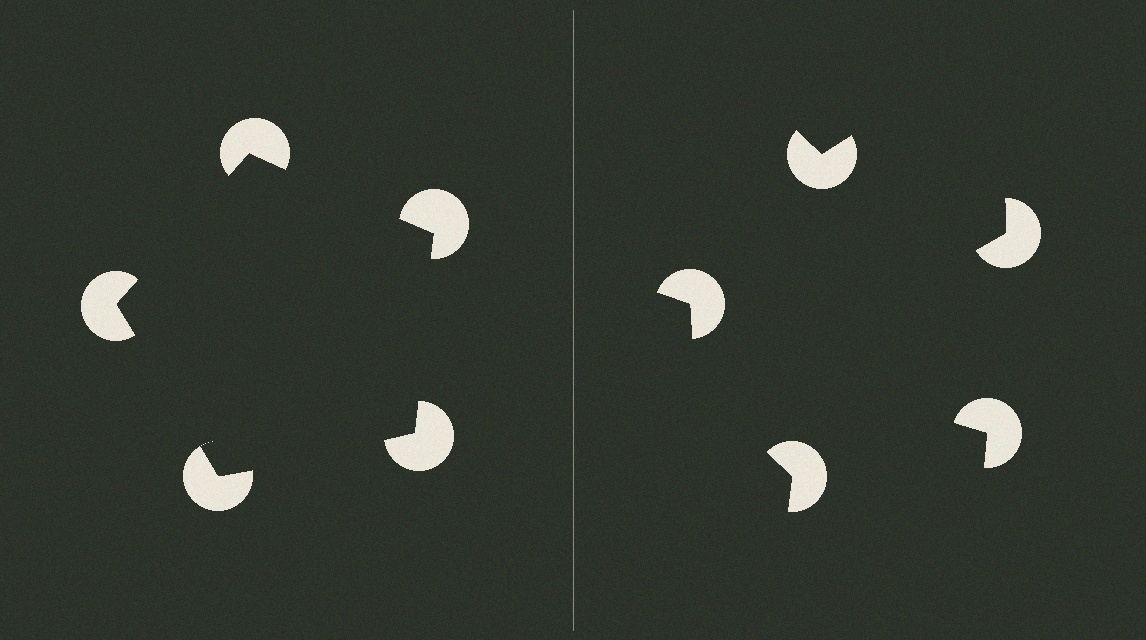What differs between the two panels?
The pac-man discs are positioned identically on both sides; only the wedge orientations differ. On the left they align to a pentagon; on the right they are misaligned.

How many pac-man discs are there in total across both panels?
10 — 5 on each side.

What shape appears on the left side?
An illusory pentagon.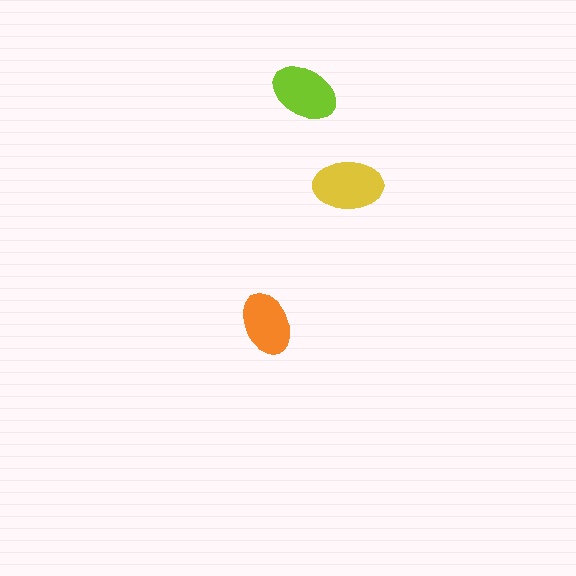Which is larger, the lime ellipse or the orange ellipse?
The lime one.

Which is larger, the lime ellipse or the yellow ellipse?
The yellow one.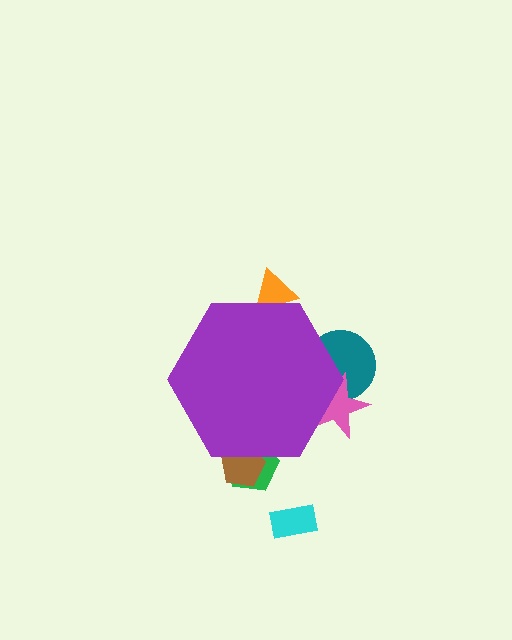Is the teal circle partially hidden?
Yes, the teal circle is partially hidden behind the purple hexagon.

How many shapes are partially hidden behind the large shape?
5 shapes are partially hidden.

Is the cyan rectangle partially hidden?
No, the cyan rectangle is fully visible.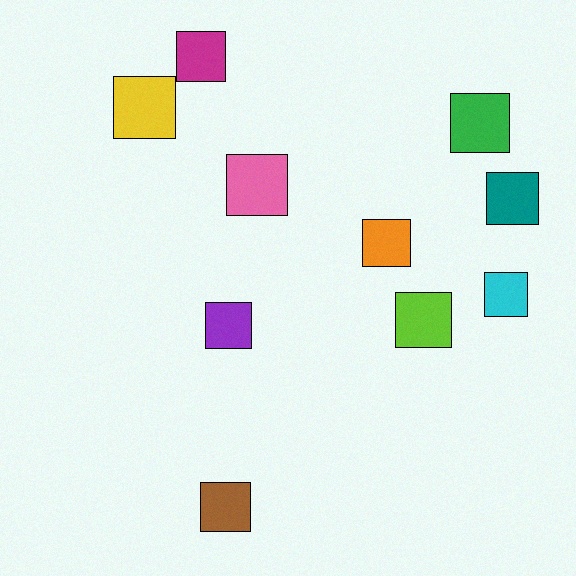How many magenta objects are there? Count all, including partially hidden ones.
There is 1 magenta object.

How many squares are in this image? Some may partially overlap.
There are 10 squares.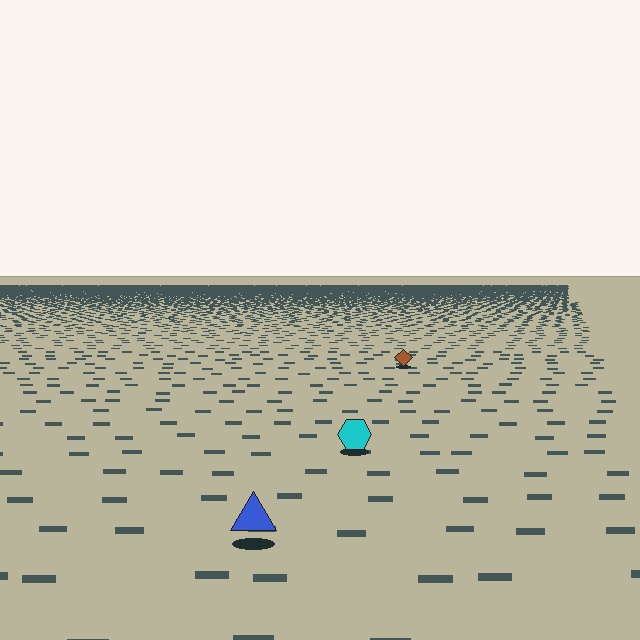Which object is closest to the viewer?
The blue triangle is closest. The texture marks near it are larger and more spread out.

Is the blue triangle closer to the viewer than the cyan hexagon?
Yes. The blue triangle is closer — you can tell from the texture gradient: the ground texture is coarser near it.